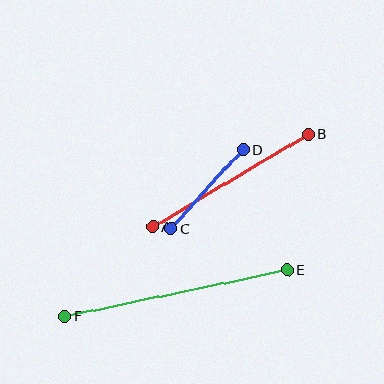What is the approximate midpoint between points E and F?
The midpoint is at approximately (176, 293) pixels.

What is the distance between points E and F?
The distance is approximately 227 pixels.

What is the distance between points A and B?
The distance is approximately 181 pixels.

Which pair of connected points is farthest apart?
Points E and F are farthest apart.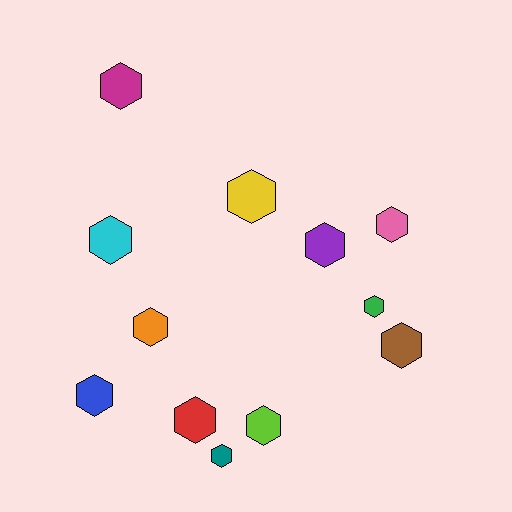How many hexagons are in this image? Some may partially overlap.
There are 12 hexagons.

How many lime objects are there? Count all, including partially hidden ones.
There is 1 lime object.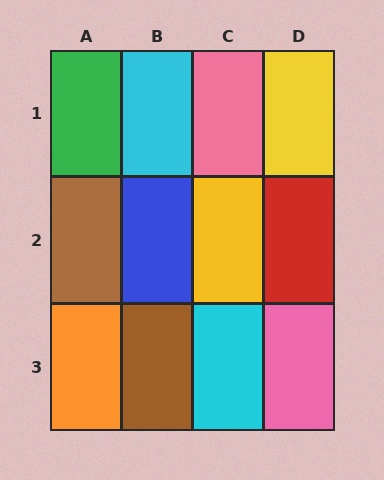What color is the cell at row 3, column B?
Brown.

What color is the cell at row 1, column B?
Cyan.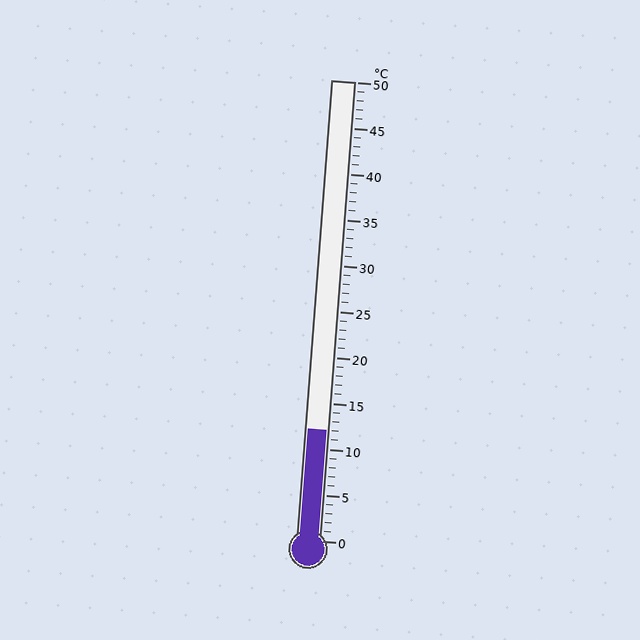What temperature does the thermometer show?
The thermometer shows approximately 12°C.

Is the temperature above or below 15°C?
The temperature is below 15°C.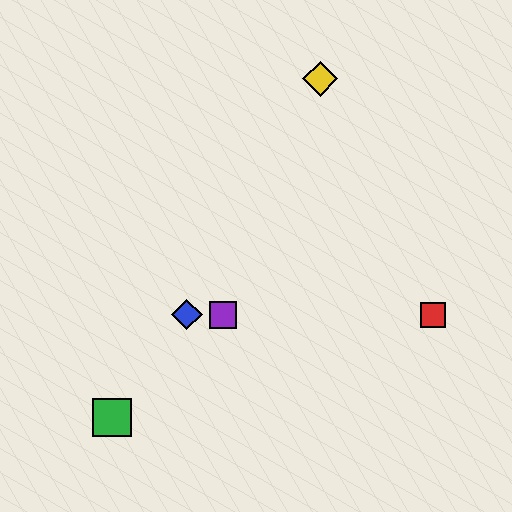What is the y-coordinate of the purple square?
The purple square is at y≈315.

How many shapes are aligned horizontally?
3 shapes (the red square, the blue diamond, the purple square) are aligned horizontally.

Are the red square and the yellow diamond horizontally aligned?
No, the red square is at y≈315 and the yellow diamond is at y≈79.